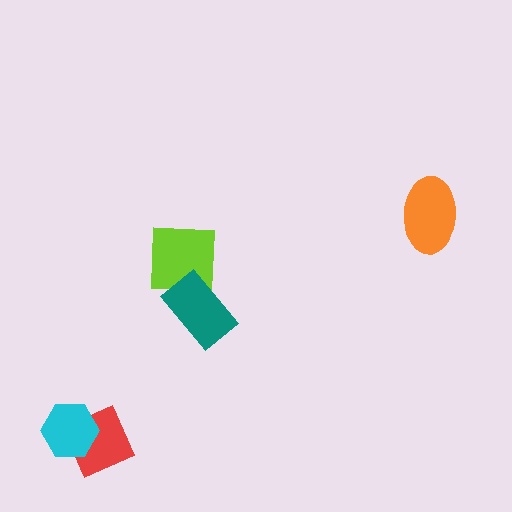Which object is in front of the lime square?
The teal rectangle is in front of the lime square.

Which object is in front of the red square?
The cyan hexagon is in front of the red square.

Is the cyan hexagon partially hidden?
No, no other shape covers it.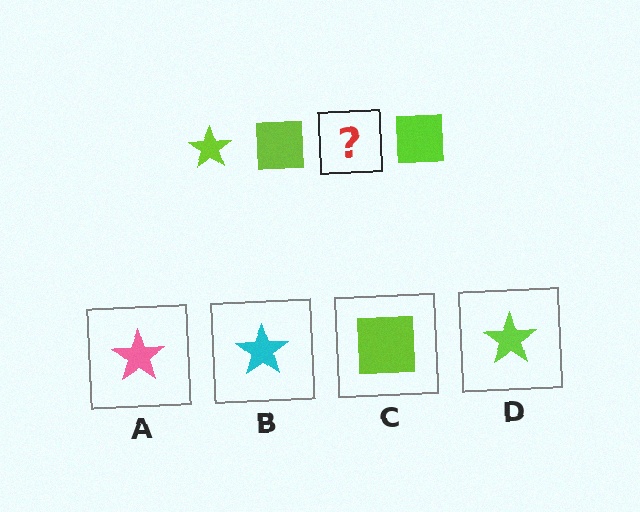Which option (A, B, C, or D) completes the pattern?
D.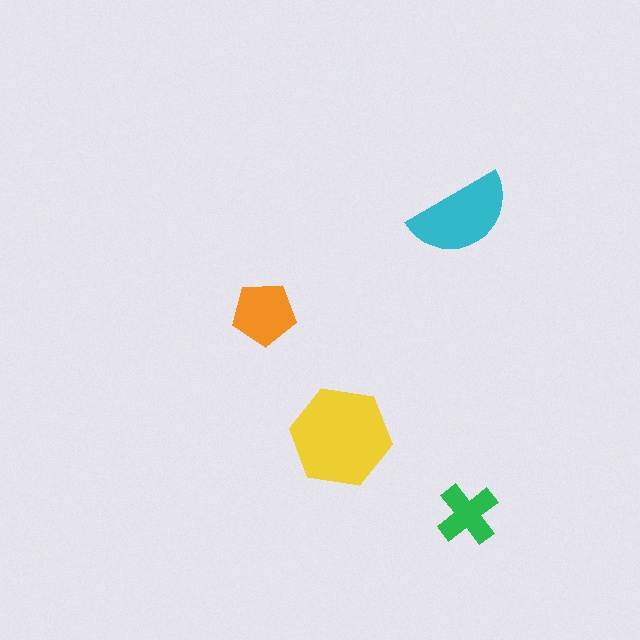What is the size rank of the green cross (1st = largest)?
4th.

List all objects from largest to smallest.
The yellow hexagon, the cyan semicircle, the orange pentagon, the green cross.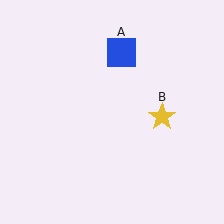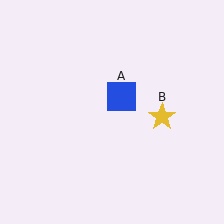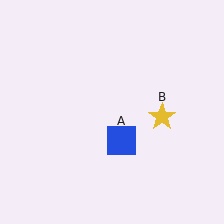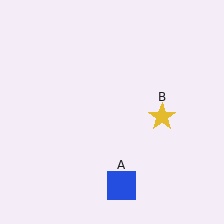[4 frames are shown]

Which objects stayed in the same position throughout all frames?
Yellow star (object B) remained stationary.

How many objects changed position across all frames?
1 object changed position: blue square (object A).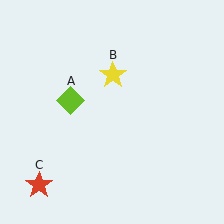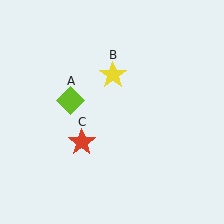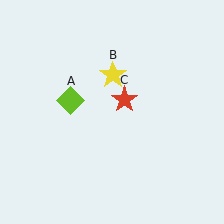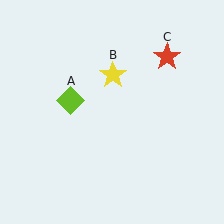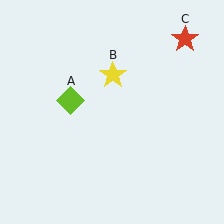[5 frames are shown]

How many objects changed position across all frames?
1 object changed position: red star (object C).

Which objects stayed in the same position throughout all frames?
Lime diamond (object A) and yellow star (object B) remained stationary.